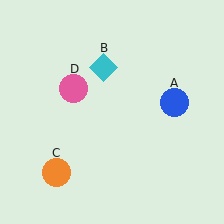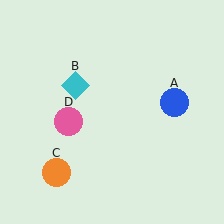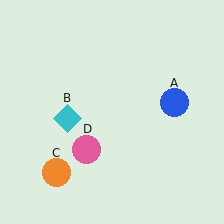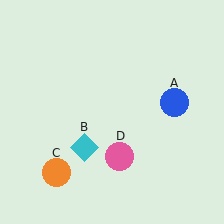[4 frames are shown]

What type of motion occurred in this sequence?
The cyan diamond (object B), pink circle (object D) rotated counterclockwise around the center of the scene.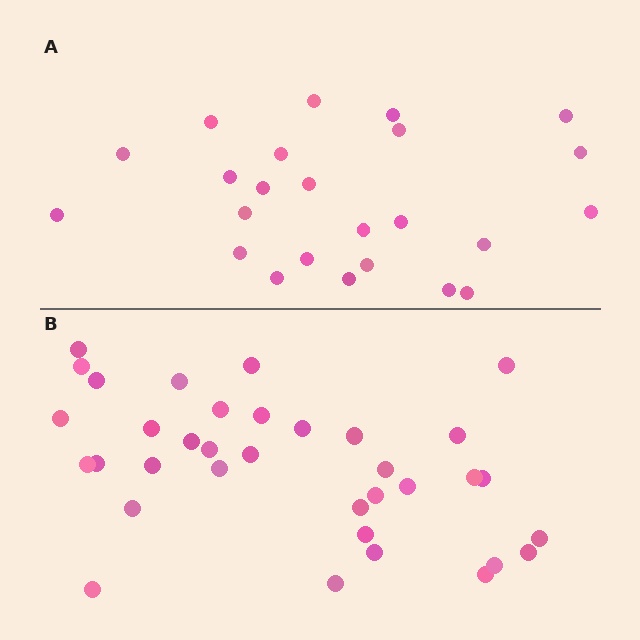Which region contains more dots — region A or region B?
Region B (the bottom region) has more dots.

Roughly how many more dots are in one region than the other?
Region B has roughly 12 or so more dots than region A.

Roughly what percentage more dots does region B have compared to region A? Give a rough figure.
About 45% more.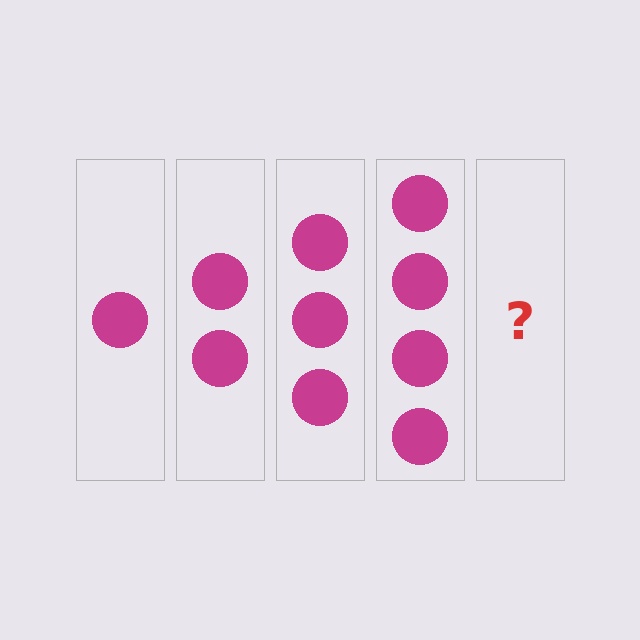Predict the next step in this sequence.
The next step is 5 circles.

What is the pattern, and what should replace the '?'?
The pattern is that each step adds one more circle. The '?' should be 5 circles.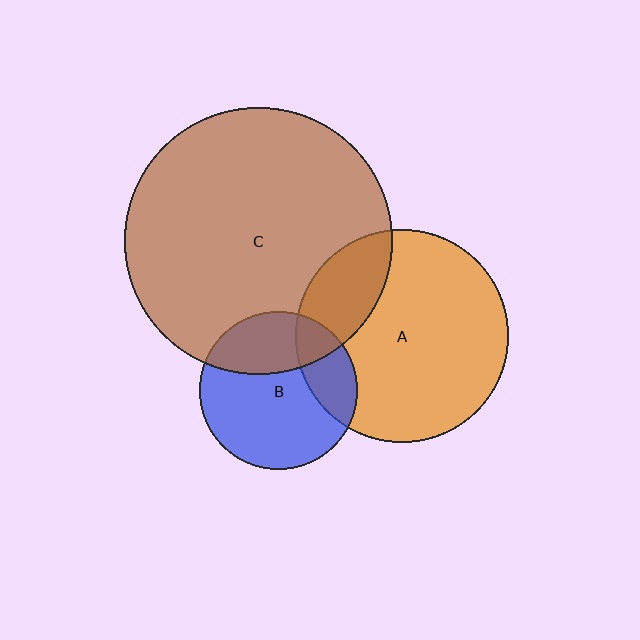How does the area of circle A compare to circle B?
Approximately 1.8 times.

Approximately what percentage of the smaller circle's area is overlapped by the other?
Approximately 20%.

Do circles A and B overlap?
Yes.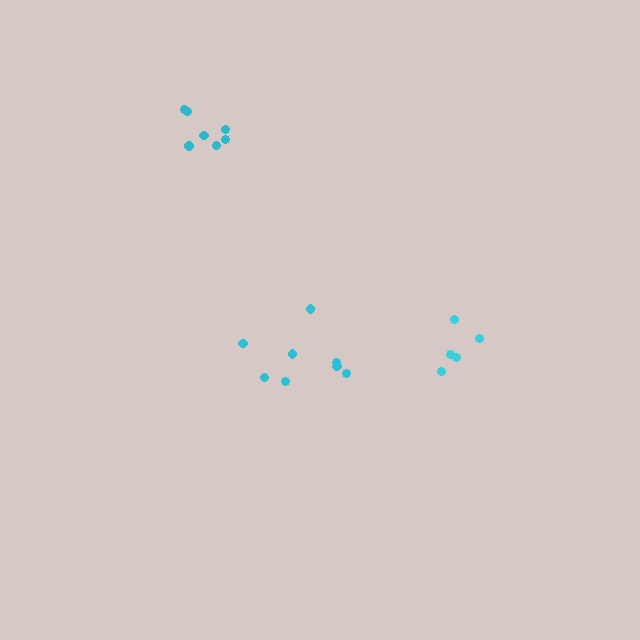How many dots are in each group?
Group 1: 7 dots, Group 2: 8 dots, Group 3: 5 dots (20 total).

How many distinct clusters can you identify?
There are 3 distinct clusters.